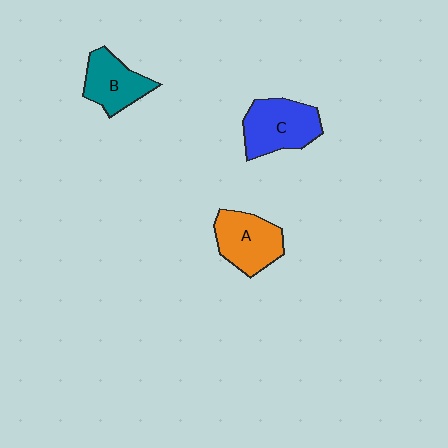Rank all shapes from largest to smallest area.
From largest to smallest: C (blue), A (orange), B (teal).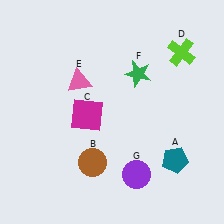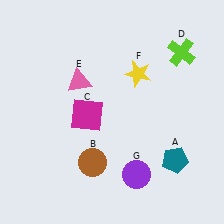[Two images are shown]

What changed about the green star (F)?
In Image 1, F is green. In Image 2, it changed to yellow.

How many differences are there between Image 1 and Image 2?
There is 1 difference between the two images.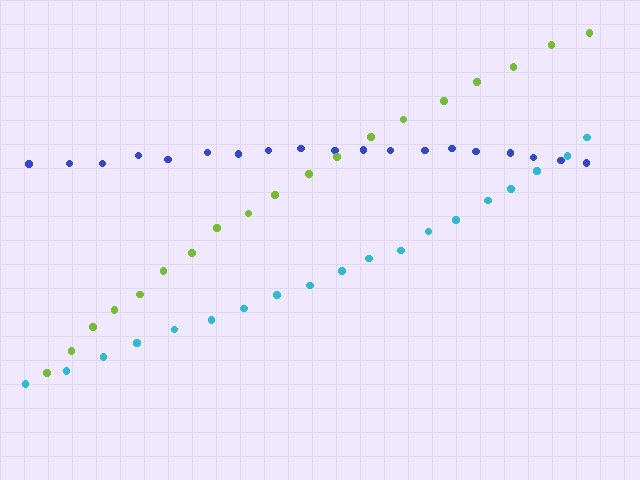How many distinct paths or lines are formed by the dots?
There are 3 distinct paths.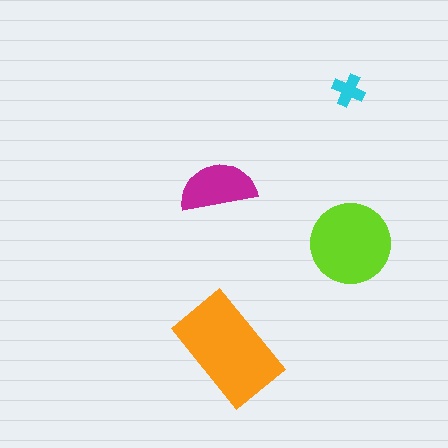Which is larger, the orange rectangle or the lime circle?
The orange rectangle.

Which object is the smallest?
The cyan cross.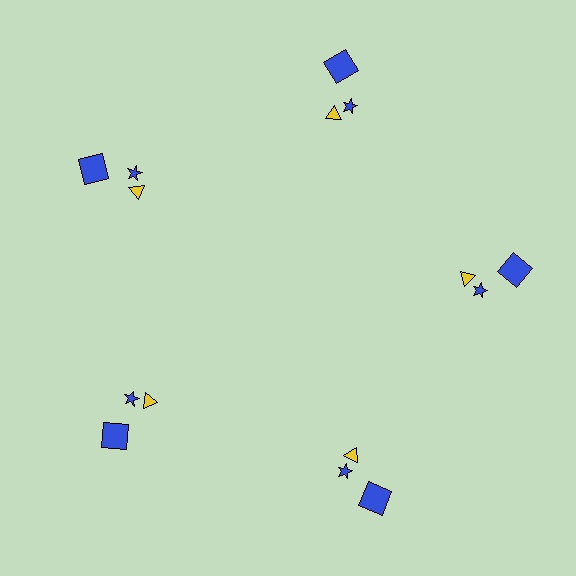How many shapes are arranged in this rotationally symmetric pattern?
There are 15 shapes, arranged in 5 groups of 3.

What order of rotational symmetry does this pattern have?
This pattern has 5-fold rotational symmetry.